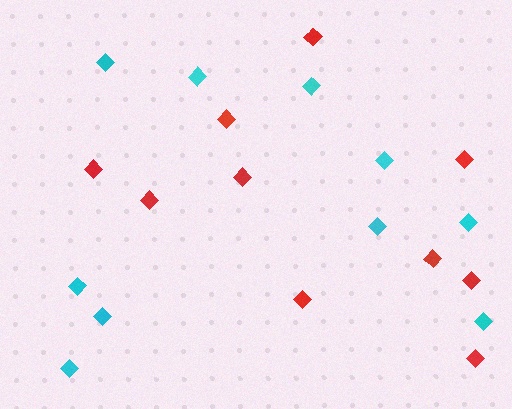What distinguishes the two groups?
There are 2 groups: one group of red diamonds (10) and one group of cyan diamonds (10).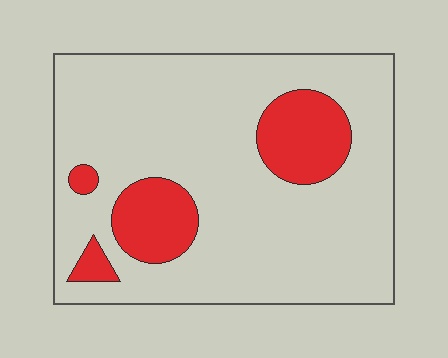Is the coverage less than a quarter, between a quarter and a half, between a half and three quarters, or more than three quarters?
Less than a quarter.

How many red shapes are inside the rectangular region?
4.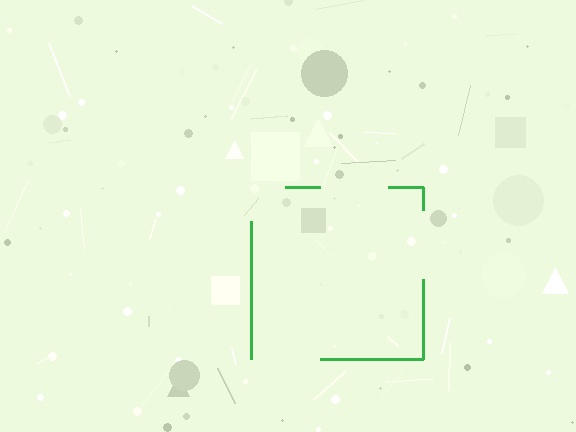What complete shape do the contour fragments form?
The contour fragments form a square.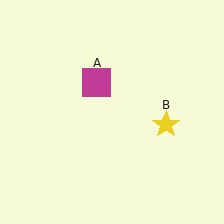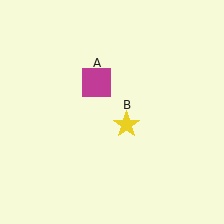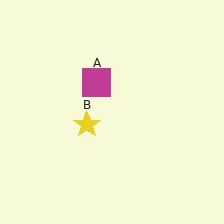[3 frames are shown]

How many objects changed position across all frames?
1 object changed position: yellow star (object B).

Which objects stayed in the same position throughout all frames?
Magenta square (object A) remained stationary.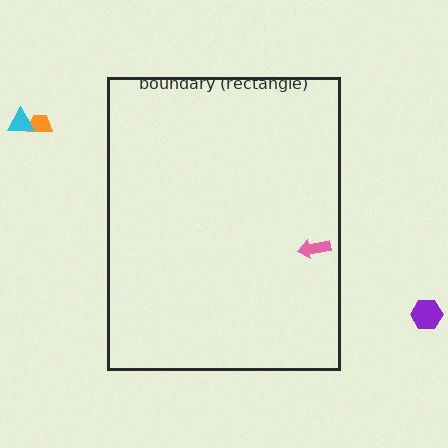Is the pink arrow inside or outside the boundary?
Inside.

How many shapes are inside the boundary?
1 inside, 3 outside.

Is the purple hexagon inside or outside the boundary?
Outside.